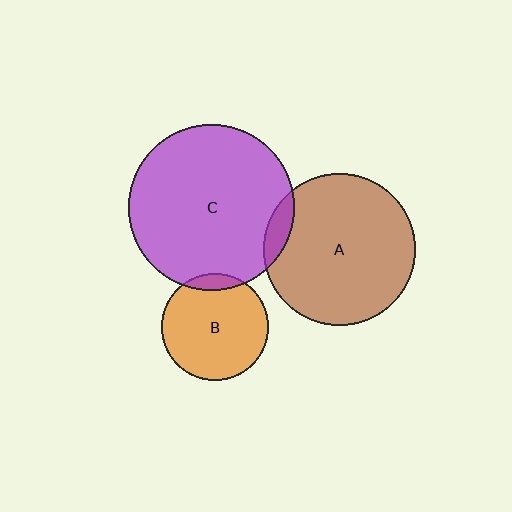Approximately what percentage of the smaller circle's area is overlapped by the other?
Approximately 10%.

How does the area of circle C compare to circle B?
Approximately 2.4 times.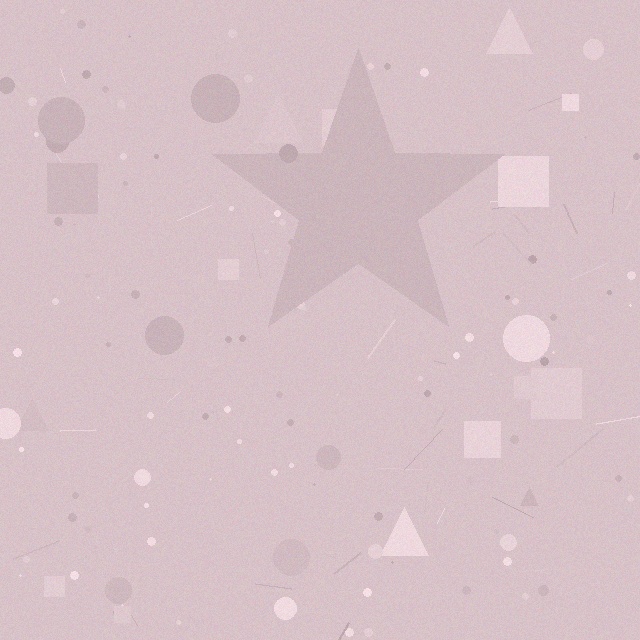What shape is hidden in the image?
A star is hidden in the image.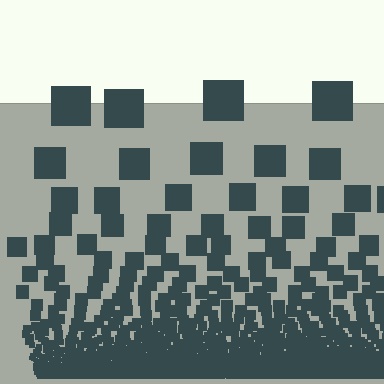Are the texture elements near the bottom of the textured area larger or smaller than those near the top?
Smaller. The gradient is inverted — elements near the bottom are smaller and denser.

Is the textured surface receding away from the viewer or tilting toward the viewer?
The surface appears to tilt toward the viewer. Texture elements get larger and sparser toward the top.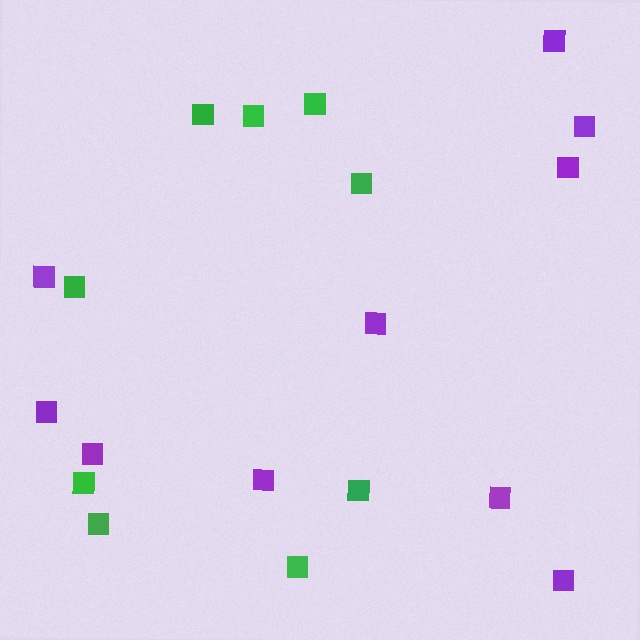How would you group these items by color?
There are 2 groups: one group of purple squares (10) and one group of green squares (9).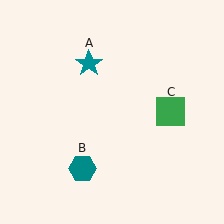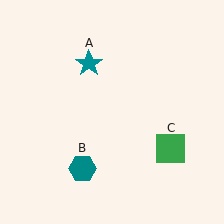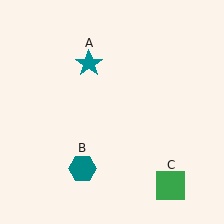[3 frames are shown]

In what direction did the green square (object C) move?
The green square (object C) moved down.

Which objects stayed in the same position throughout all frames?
Teal star (object A) and teal hexagon (object B) remained stationary.